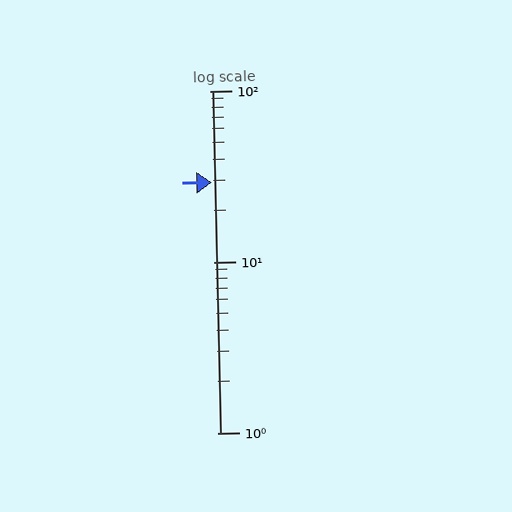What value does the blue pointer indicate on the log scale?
The pointer indicates approximately 29.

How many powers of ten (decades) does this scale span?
The scale spans 2 decades, from 1 to 100.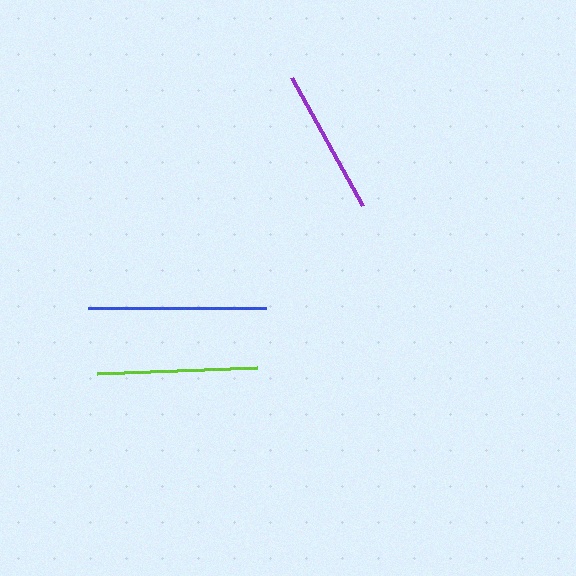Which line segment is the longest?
The blue line is the longest at approximately 178 pixels.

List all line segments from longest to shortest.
From longest to shortest: blue, lime, purple.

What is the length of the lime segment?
The lime segment is approximately 160 pixels long.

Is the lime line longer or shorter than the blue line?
The blue line is longer than the lime line.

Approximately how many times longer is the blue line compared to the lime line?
The blue line is approximately 1.1 times the length of the lime line.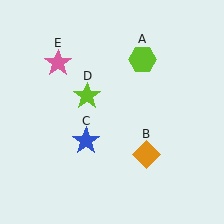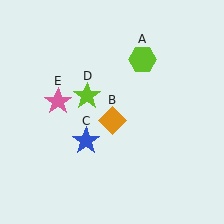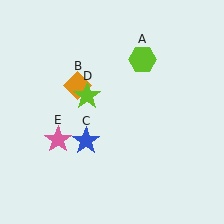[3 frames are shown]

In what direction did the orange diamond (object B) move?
The orange diamond (object B) moved up and to the left.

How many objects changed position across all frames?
2 objects changed position: orange diamond (object B), pink star (object E).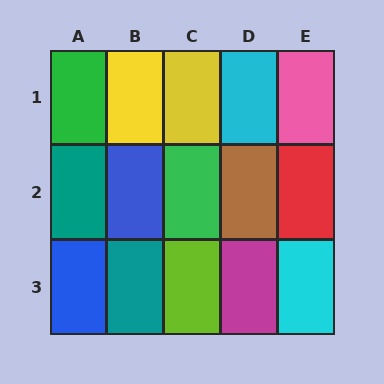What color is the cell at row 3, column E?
Cyan.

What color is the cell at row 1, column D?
Cyan.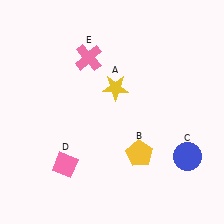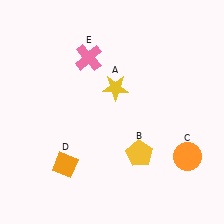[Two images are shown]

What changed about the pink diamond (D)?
In Image 1, D is pink. In Image 2, it changed to orange.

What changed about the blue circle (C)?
In Image 1, C is blue. In Image 2, it changed to orange.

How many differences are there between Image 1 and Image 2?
There are 2 differences between the two images.